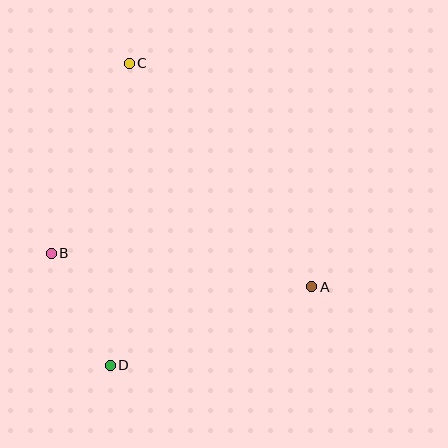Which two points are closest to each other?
Points B and D are closest to each other.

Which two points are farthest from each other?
Points C and D are farthest from each other.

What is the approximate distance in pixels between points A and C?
The distance between A and C is approximately 288 pixels.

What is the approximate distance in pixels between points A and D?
The distance between A and D is approximately 216 pixels.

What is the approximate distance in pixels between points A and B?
The distance between A and B is approximately 262 pixels.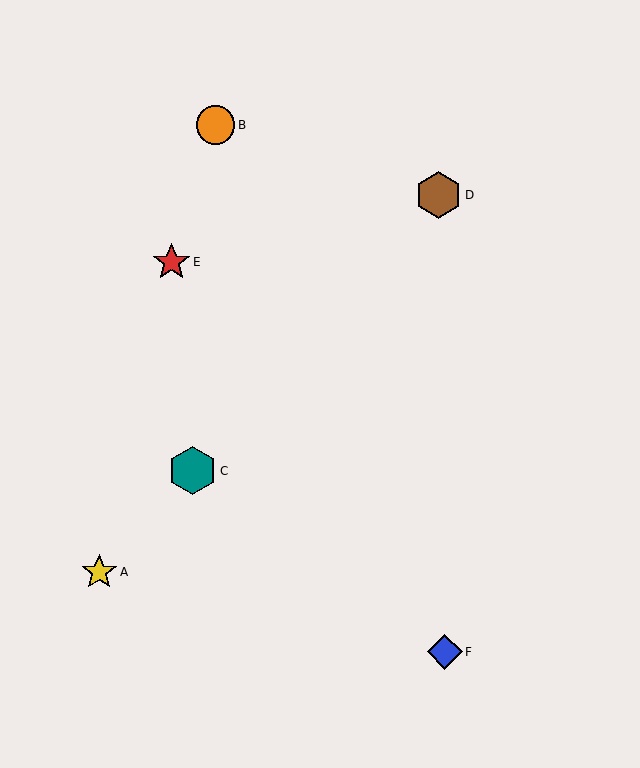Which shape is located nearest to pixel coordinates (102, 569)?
The yellow star (labeled A) at (99, 572) is nearest to that location.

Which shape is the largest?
The teal hexagon (labeled C) is the largest.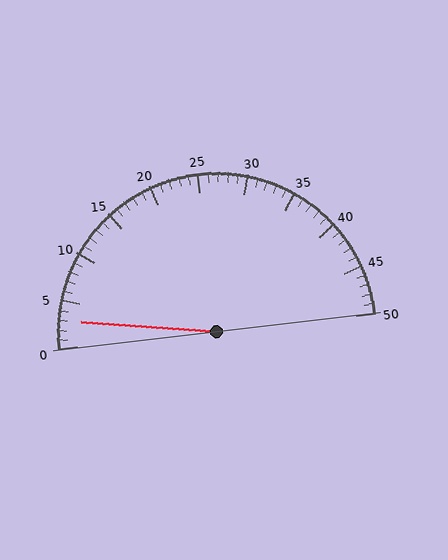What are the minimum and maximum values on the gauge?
The gauge ranges from 0 to 50.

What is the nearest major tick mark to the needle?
The nearest major tick mark is 5.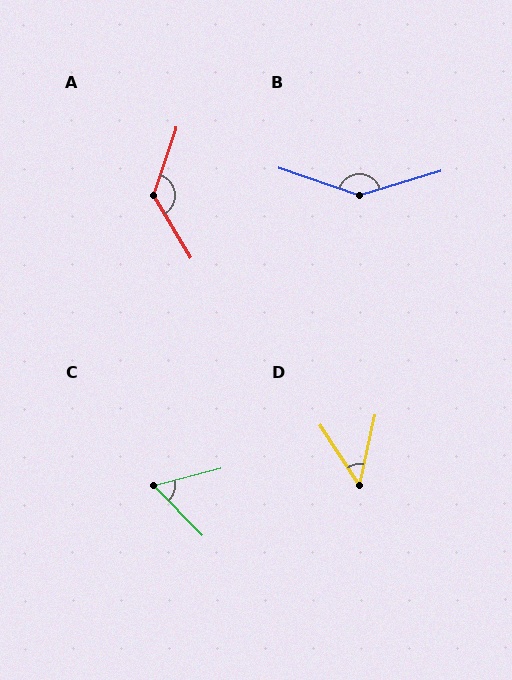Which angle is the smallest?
D, at approximately 46 degrees.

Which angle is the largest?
B, at approximately 144 degrees.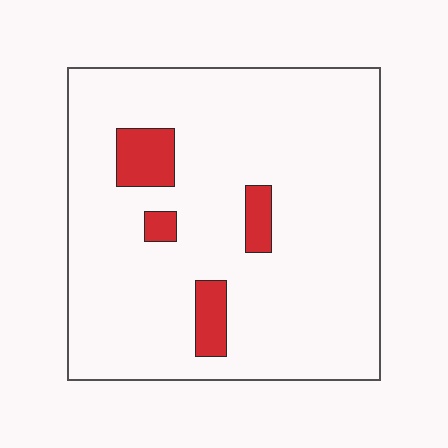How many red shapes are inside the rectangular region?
4.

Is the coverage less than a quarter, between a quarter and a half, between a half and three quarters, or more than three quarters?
Less than a quarter.